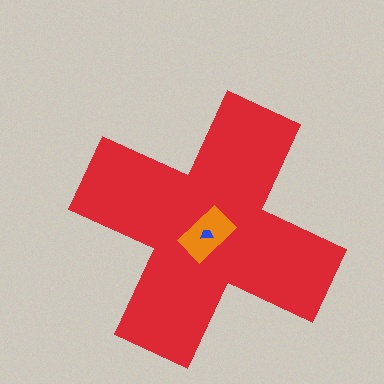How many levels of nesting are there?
3.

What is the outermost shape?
The red cross.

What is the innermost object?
The blue trapezoid.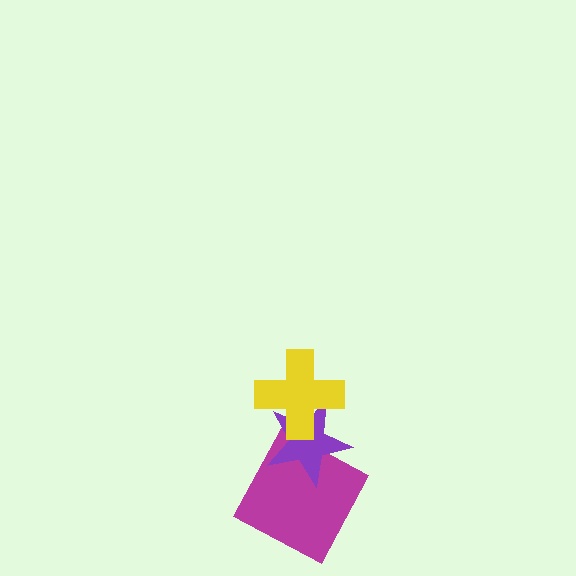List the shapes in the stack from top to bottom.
From top to bottom: the yellow cross, the purple star, the magenta square.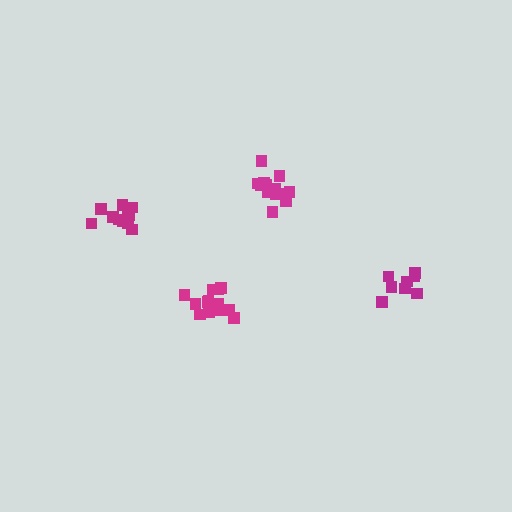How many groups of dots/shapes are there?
There are 4 groups.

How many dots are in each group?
Group 1: 13 dots, Group 2: 8 dots, Group 3: 11 dots, Group 4: 14 dots (46 total).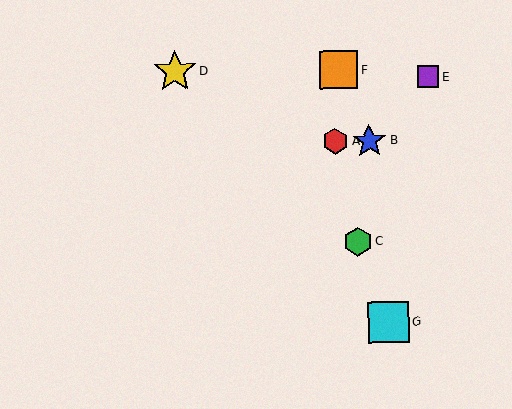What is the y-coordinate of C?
Object C is at y≈242.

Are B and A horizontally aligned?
Yes, both are at y≈141.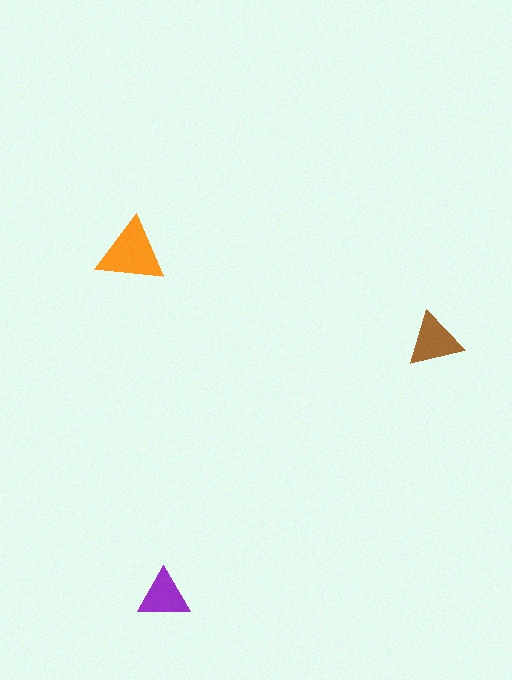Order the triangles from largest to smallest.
the orange one, the brown one, the purple one.